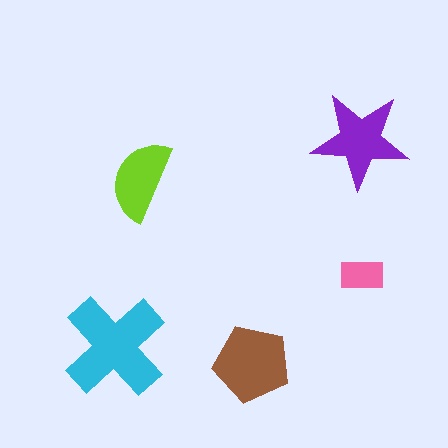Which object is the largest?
The cyan cross.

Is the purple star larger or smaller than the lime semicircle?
Larger.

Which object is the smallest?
The pink rectangle.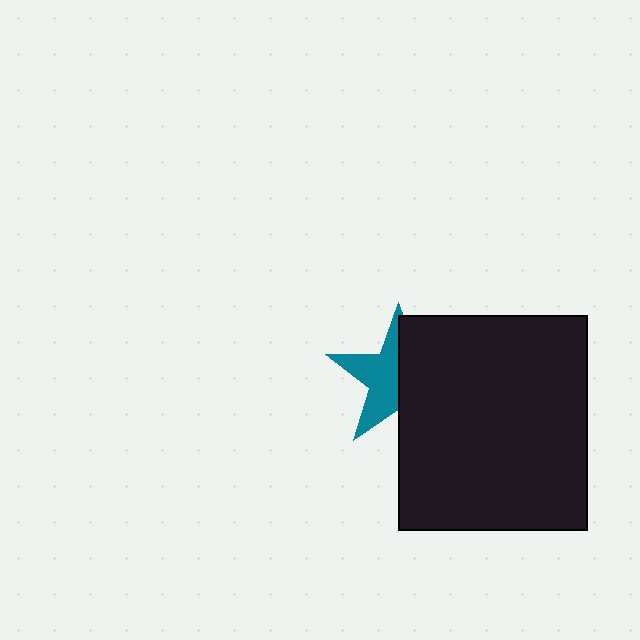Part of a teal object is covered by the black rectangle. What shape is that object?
It is a star.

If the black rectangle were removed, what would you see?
You would see the complete teal star.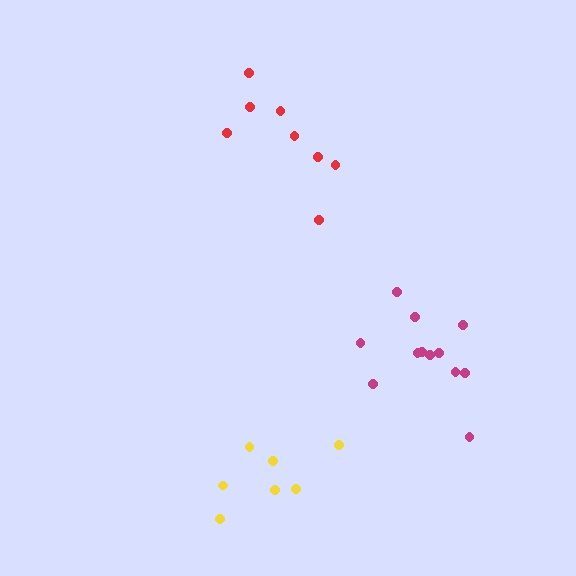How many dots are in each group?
Group 1: 7 dots, Group 2: 12 dots, Group 3: 8 dots (27 total).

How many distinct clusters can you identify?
There are 3 distinct clusters.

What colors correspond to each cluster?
The clusters are colored: yellow, magenta, red.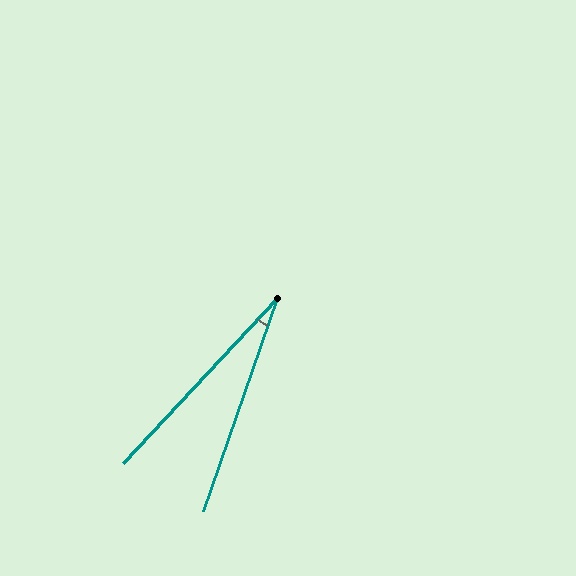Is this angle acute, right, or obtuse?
It is acute.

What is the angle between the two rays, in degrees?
Approximately 24 degrees.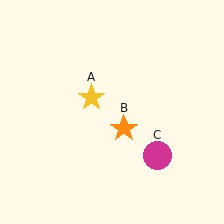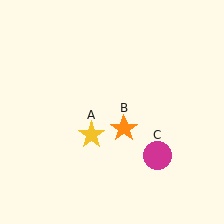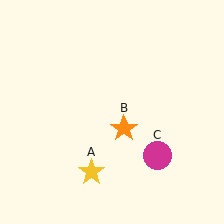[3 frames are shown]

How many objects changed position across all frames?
1 object changed position: yellow star (object A).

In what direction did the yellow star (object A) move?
The yellow star (object A) moved down.